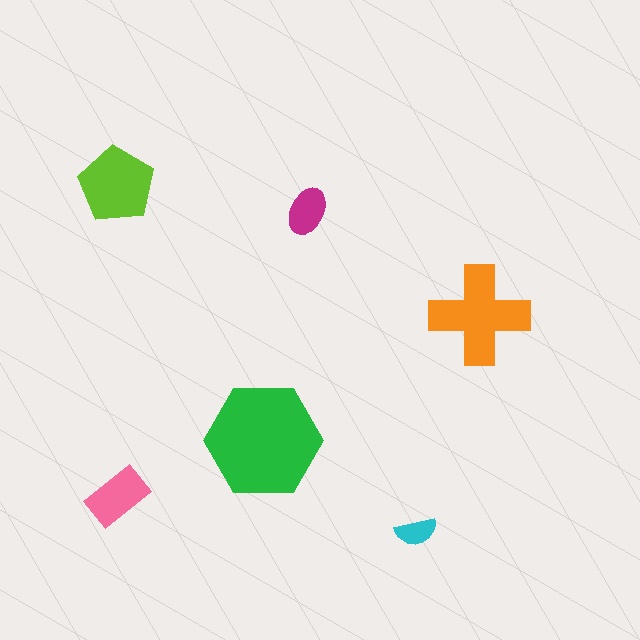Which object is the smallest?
The cyan semicircle.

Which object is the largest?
The green hexagon.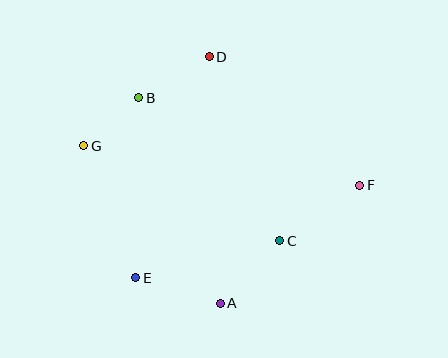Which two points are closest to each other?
Points B and G are closest to each other.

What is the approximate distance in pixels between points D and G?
The distance between D and G is approximately 154 pixels.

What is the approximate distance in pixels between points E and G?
The distance between E and G is approximately 142 pixels.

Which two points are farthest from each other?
Points F and G are farthest from each other.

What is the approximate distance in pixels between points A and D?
The distance between A and D is approximately 247 pixels.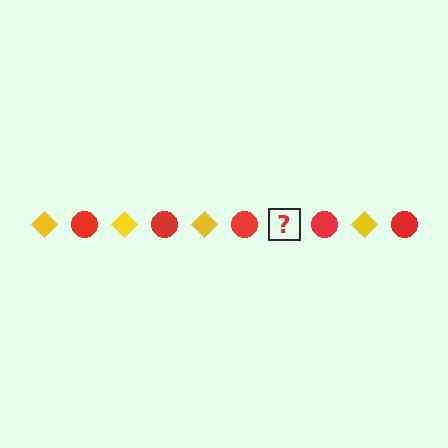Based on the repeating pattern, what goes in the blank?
The blank should be a yellow diamond.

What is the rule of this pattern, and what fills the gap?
The rule is that the pattern alternates between yellow diamond and red circle. The gap should be filled with a yellow diamond.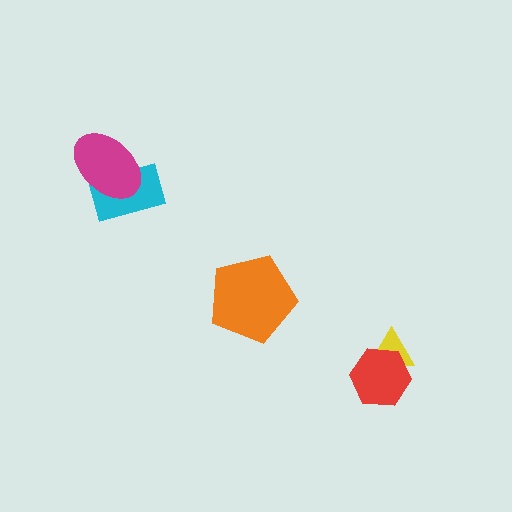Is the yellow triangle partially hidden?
Yes, it is partially covered by another shape.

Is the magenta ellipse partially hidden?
No, no other shape covers it.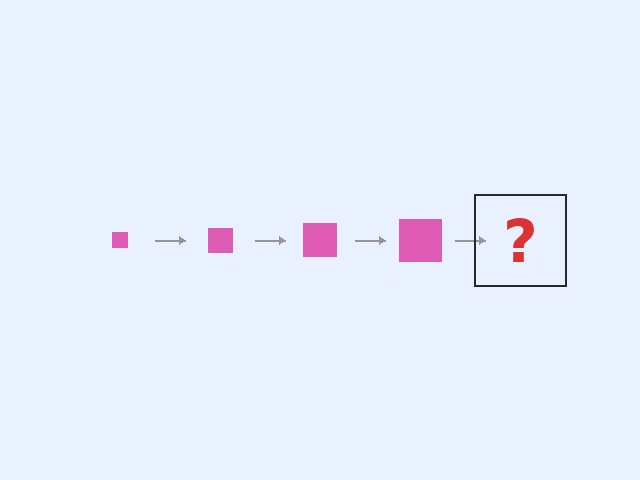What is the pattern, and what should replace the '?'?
The pattern is that the square gets progressively larger each step. The '?' should be a pink square, larger than the previous one.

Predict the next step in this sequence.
The next step is a pink square, larger than the previous one.